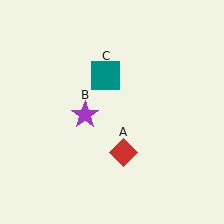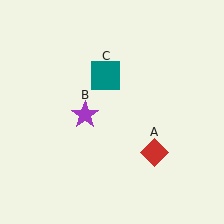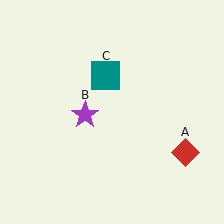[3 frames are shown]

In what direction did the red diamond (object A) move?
The red diamond (object A) moved right.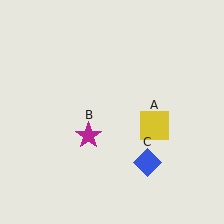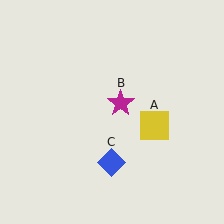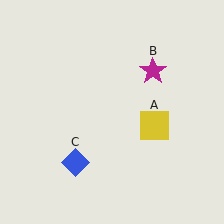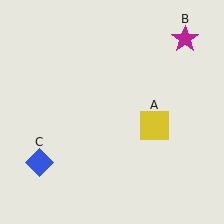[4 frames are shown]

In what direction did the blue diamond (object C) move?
The blue diamond (object C) moved left.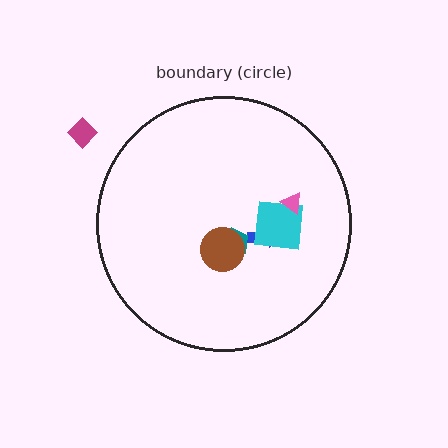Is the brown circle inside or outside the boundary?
Inside.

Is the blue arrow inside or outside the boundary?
Inside.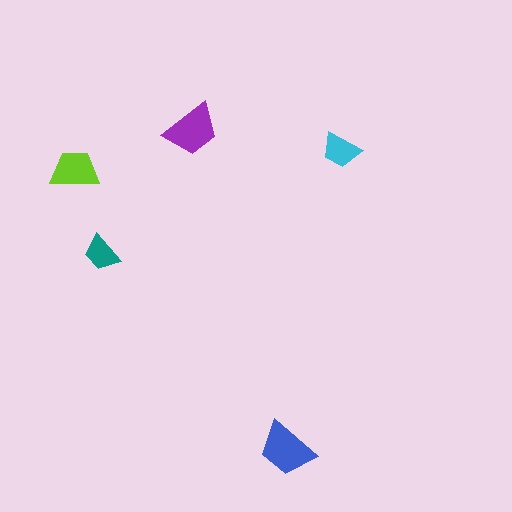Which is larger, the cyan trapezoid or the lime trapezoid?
The lime one.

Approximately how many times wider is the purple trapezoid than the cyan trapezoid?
About 1.5 times wider.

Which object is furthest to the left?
The lime trapezoid is leftmost.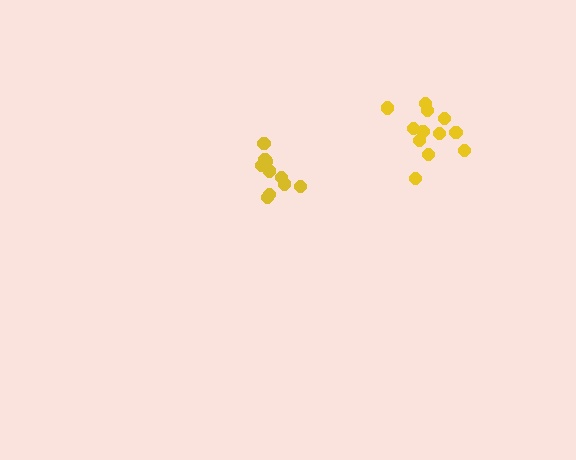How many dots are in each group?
Group 1: 12 dots, Group 2: 10 dots (22 total).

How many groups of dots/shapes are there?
There are 2 groups.